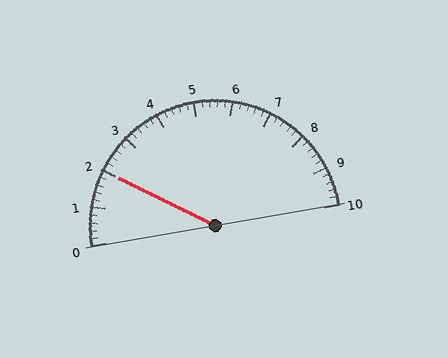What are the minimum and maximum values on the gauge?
The gauge ranges from 0 to 10.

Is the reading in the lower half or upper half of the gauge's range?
The reading is in the lower half of the range (0 to 10).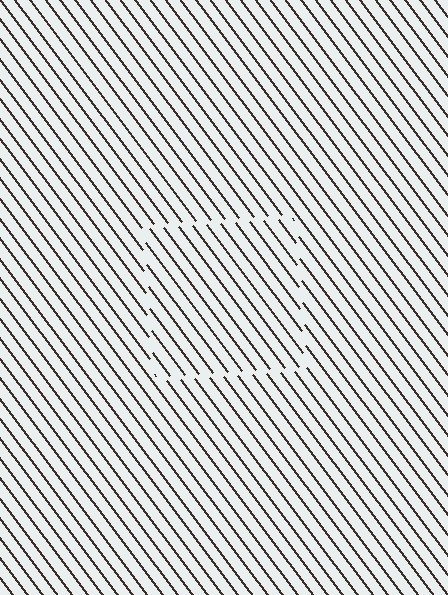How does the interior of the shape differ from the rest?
The interior of the shape contains the same grating, shifted by half a period — the contour is defined by the phase discontinuity where line-ends from the inner and outer gratings abut.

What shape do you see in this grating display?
An illusory square. The interior of the shape contains the same grating, shifted by half a period — the contour is defined by the phase discontinuity where line-ends from the inner and outer gratings abut.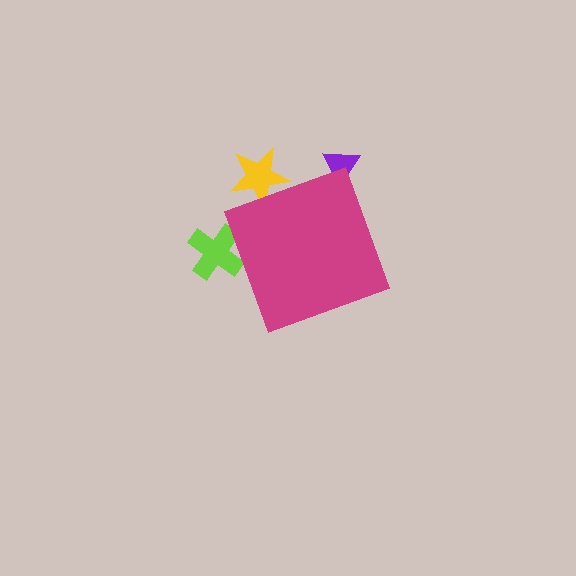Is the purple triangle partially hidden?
Yes, the purple triangle is partially hidden behind the magenta diamond.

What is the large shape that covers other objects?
A magenta diamond.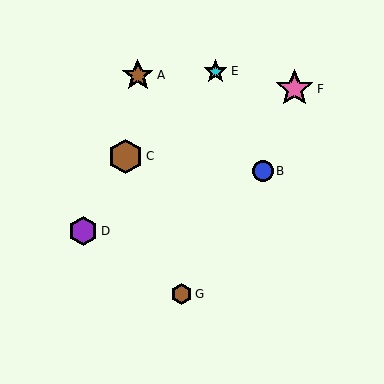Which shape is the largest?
The pink star (labeled F) is the largest.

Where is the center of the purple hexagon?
The center of the purple hexagon is at (83, 231).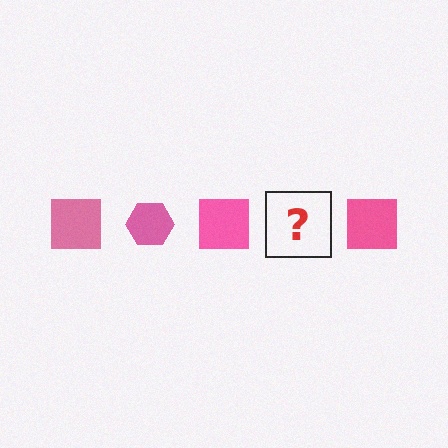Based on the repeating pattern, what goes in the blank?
The blank should be a pink hexagon.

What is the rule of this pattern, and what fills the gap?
The rule is that the pattern cycles through square, hexagon shapes in pink. The gap should be filled with a pink hexagon.